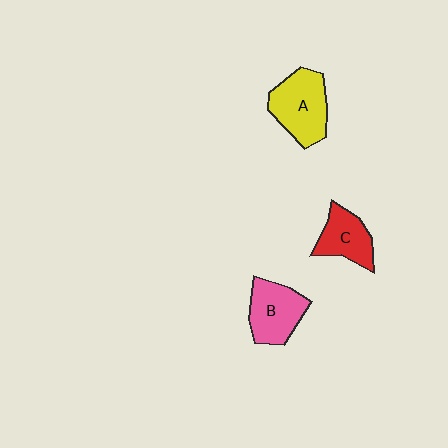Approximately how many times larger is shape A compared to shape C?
Approximately 1.4 times.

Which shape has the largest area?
Shape A (yellow).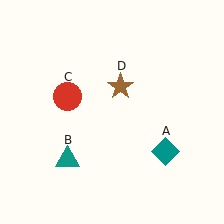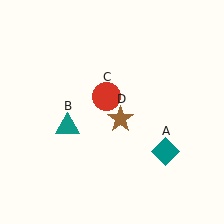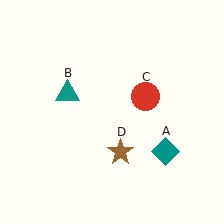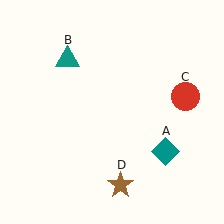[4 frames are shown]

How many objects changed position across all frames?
3 objects changed position: teal triangle (object B), red circle (object C), brown star (object D).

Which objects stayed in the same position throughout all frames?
Teal diamond (object A) remained stationary.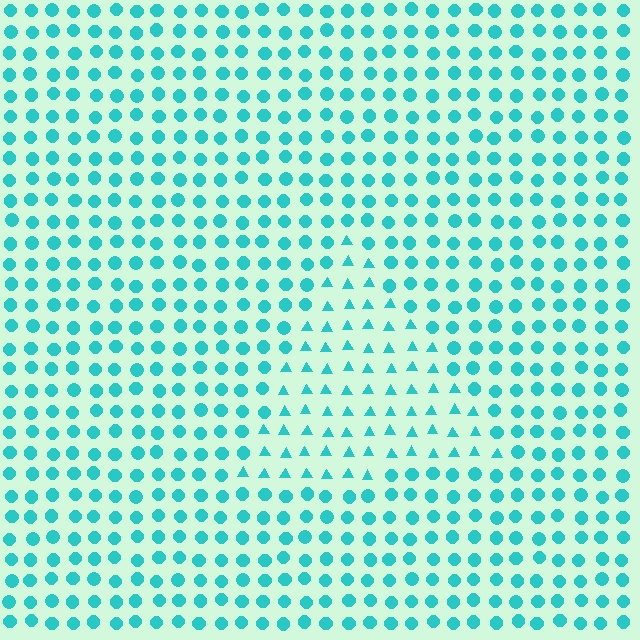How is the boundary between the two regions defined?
The boundary is defined by a change in element shape: triangles inside vs. circles outside. All elements share the same color and spacing.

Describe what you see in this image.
The image is filled with small cyan elements arranged in a uniform grid. A triangle-shaped region contains triangles, while the surrounding area contains circles. The boundary is defined purely by the change in element shape.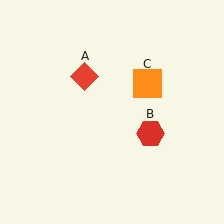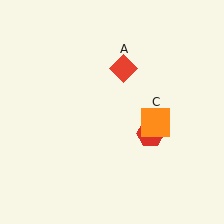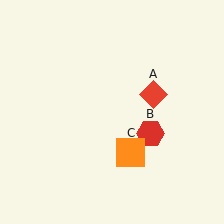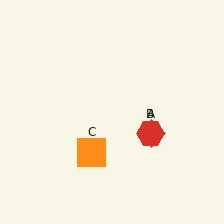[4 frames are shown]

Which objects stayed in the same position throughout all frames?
Red hexagon (object B) remained stationary.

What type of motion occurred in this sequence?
The red diamond (object A), orange square (object C) rotated clockwise around the center of the scene.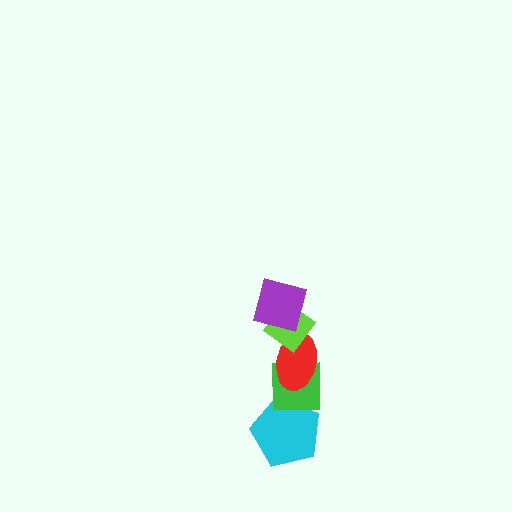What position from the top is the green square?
The green square is 4th from the top.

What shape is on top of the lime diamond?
The purple square is on top of the lime diamond.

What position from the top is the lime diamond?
The lime diamond is 2nd from the top.